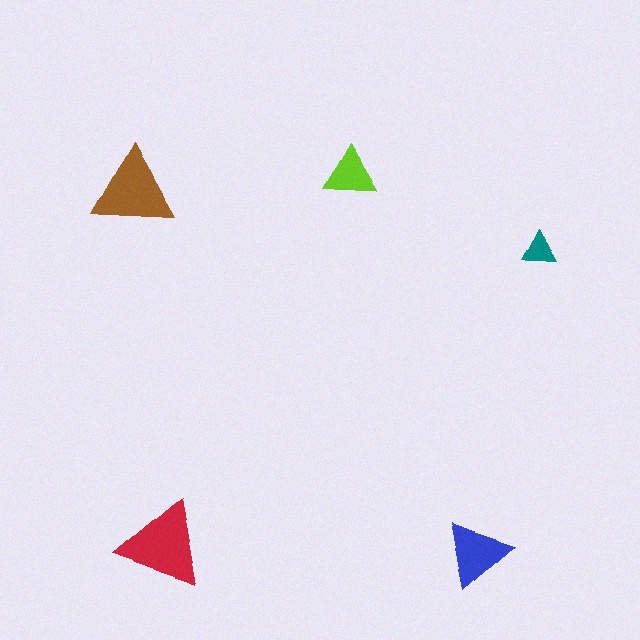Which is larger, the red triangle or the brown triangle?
The red one.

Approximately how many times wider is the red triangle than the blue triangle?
About 1.5 times wider.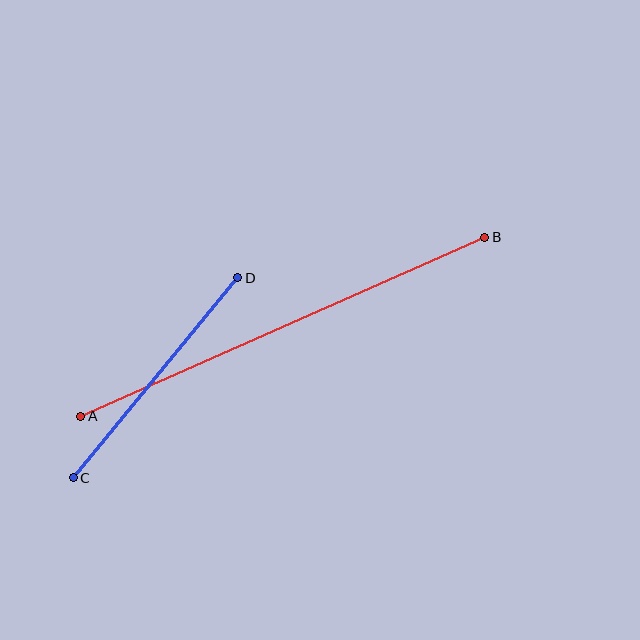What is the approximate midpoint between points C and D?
The midpoint is at approximately (156, 378) pixels.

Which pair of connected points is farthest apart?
Points A and B are farthest apart.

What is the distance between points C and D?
The distance is approximately 259 pixels.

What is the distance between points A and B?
The distance is approximately 442 pixels.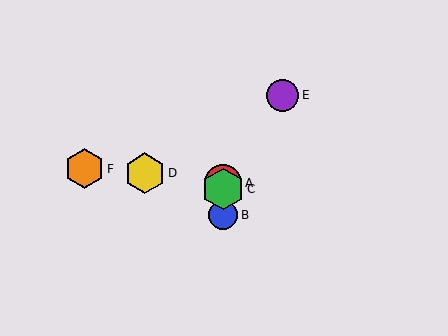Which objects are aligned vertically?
Objects A, B, C are aligned vertically.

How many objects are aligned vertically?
3 objects (A, B, C) are aligned vertically.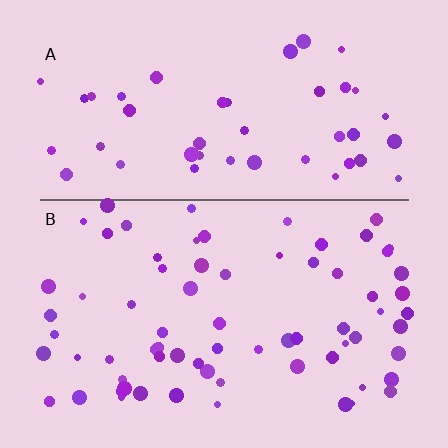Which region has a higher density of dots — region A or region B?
B (the bottom).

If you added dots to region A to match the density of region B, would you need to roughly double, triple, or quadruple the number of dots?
Approximately double.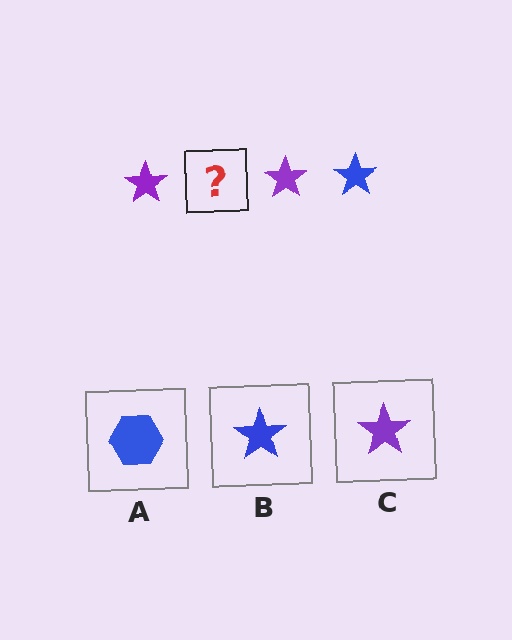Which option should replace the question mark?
Option B.